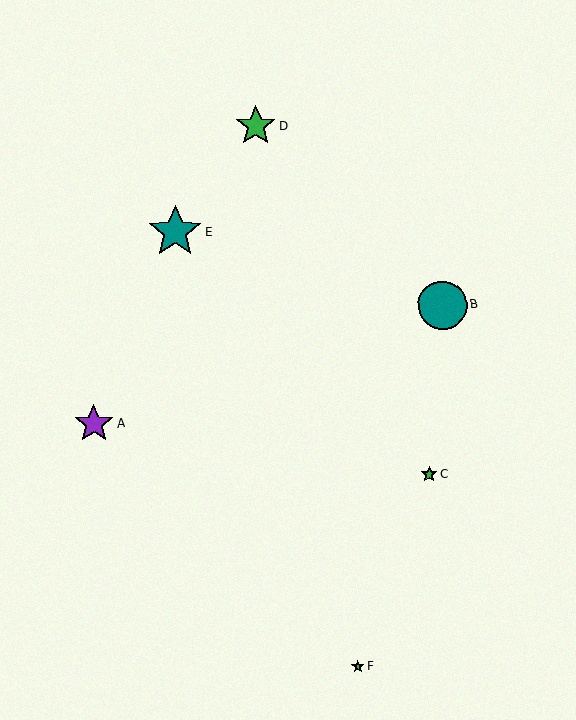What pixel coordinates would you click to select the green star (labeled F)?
Click at (358, 667) to select the green star F.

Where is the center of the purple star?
The center of the purple star is at (94, 423).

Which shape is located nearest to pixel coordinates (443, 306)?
The teal circle (labeled B) at (443, 305) is nearest to that location.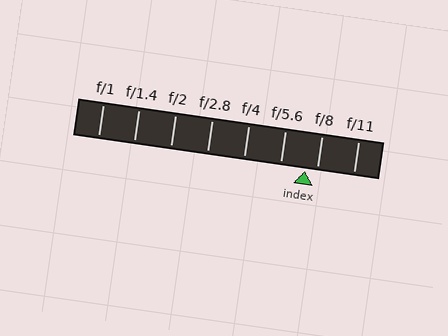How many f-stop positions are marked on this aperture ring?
There are 8 f-stop positions marked.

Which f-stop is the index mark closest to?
The index mark is closest to f/8.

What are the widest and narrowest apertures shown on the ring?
The widest aperture shown is f/1 and the narrowest is f/11.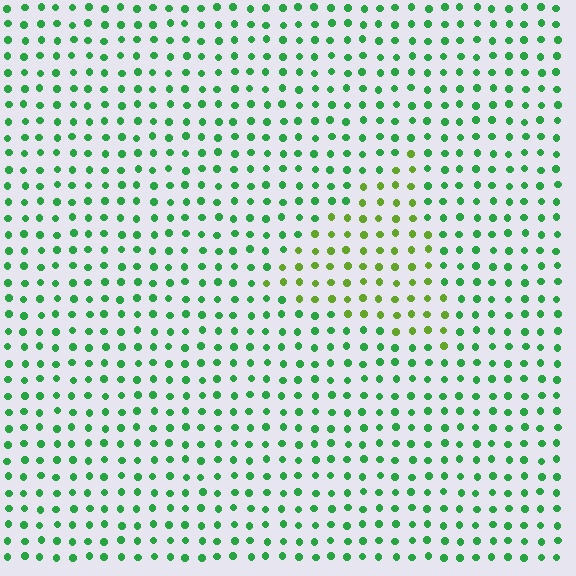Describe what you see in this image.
The image is filled with small green elements in a uniform arrangement. A triangle-shaped region is visible where the elements are tinted to a slightly different hue, forming a subtle color boundary.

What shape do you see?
I see a triangle.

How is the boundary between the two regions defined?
The boundary is defined purely by a slight shift in hue (about 41 degrees). Spacing, size, and orientation are identical on both sides.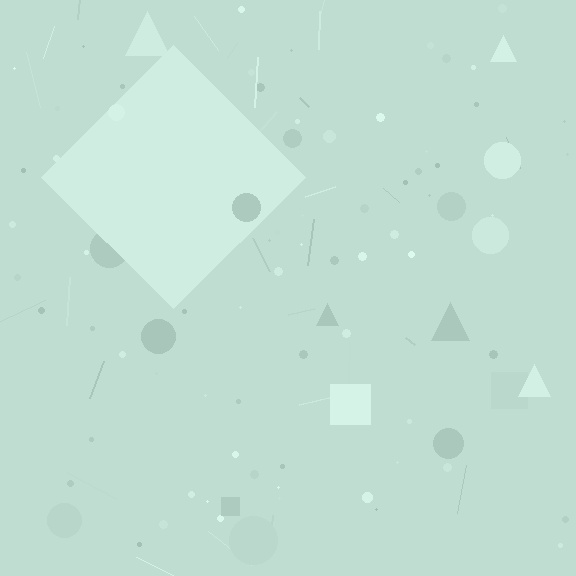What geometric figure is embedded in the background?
A diamond is embedded in the background.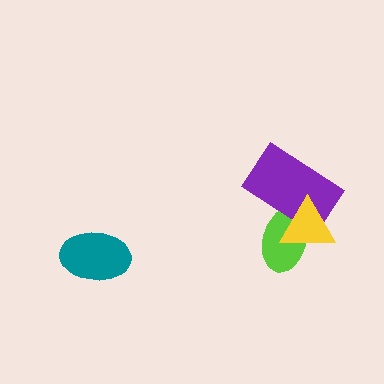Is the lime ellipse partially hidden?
Yes, it is partially covered by another shape.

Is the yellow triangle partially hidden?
No, no other shape covers it.